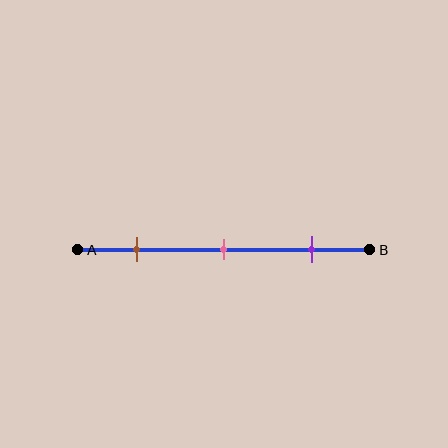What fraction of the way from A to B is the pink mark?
The pink mark is approximately 50% (0.5) of the way from A to B.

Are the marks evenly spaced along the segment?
Yes, the marks are approximately evenly spaced.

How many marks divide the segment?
There are 3 marks dividing the segment.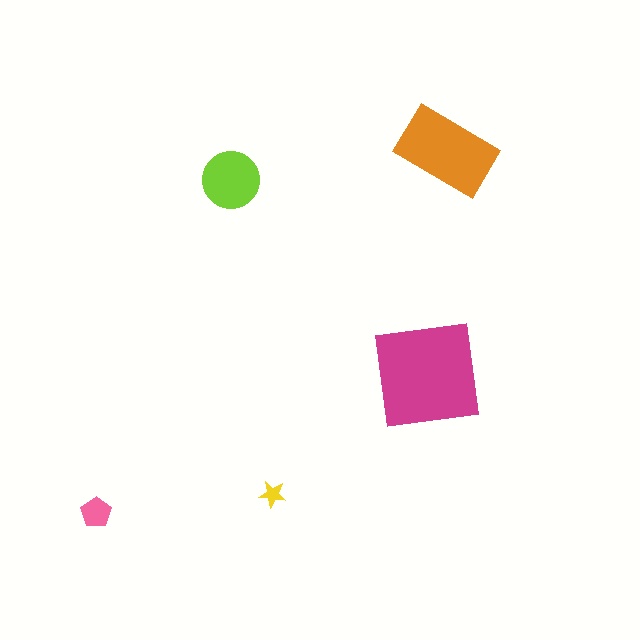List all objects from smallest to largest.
The yellow star, the pink pentagon, the lime circle, the orange rectangle, the magenta square.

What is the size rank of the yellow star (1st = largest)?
5th.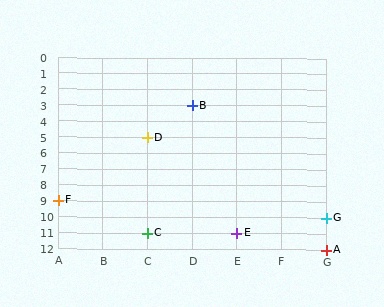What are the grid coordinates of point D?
Point D is at grid coordinates (C, 5).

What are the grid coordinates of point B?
Point B is at grid coordinates (D, 3).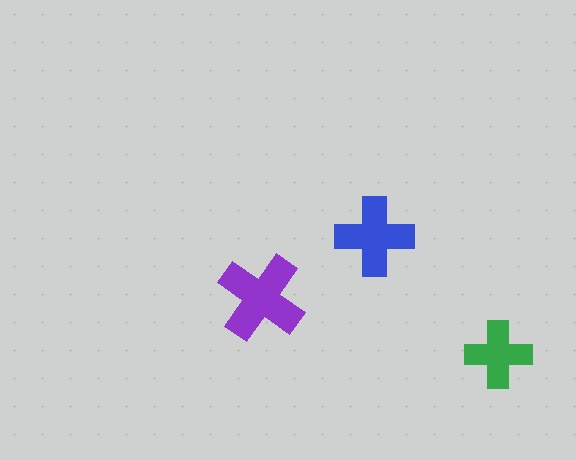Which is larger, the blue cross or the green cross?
The blue one.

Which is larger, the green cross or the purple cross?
The purple one.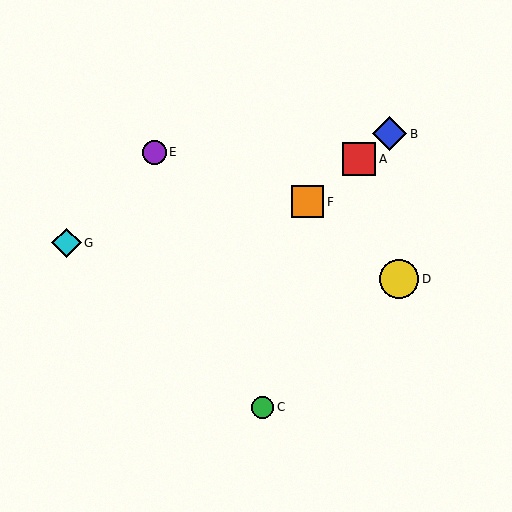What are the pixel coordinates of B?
Object B is at (390, 134).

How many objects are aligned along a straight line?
3 objects (A, B, F) are aligned along a straight line.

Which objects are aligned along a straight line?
Objects A, B, F are aligned along a straight line.